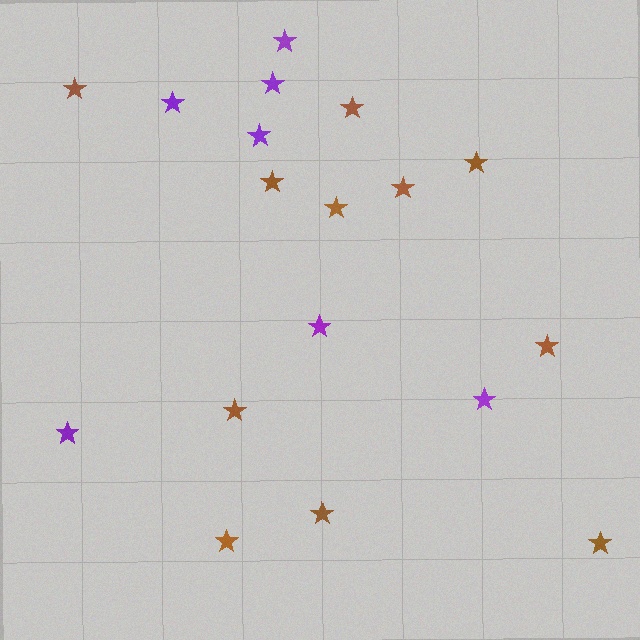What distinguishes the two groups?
There are 2 groups: one group of purple stars (7) and one group of brown stars (11).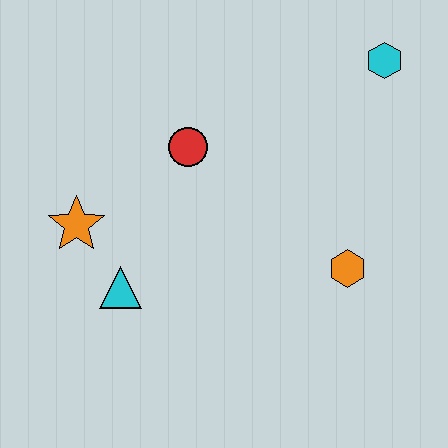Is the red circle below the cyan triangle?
No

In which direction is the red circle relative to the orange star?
The red circle is to the right of the orange star.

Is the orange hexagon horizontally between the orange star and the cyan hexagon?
Yes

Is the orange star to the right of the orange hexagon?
No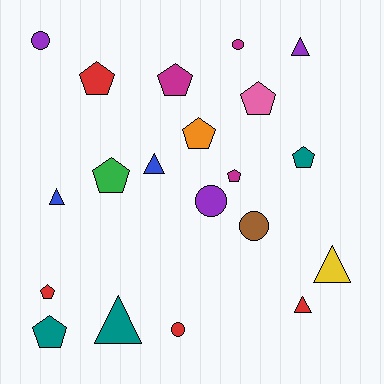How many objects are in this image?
There are 20 objects.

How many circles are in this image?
There are 5 circles.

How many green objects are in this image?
There is 1 green object.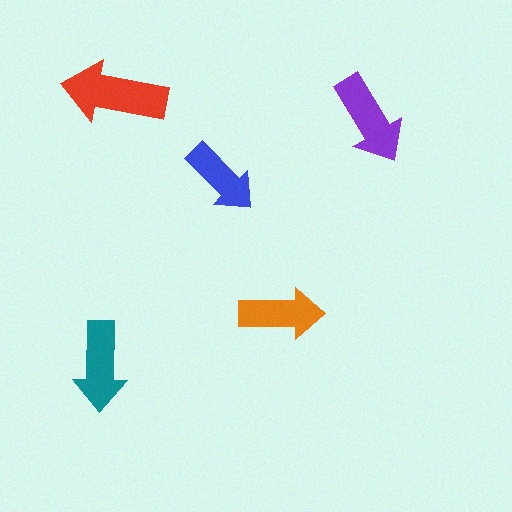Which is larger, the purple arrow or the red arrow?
The red one.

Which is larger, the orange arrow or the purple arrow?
The purple one.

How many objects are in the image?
There are 5 objects in the image.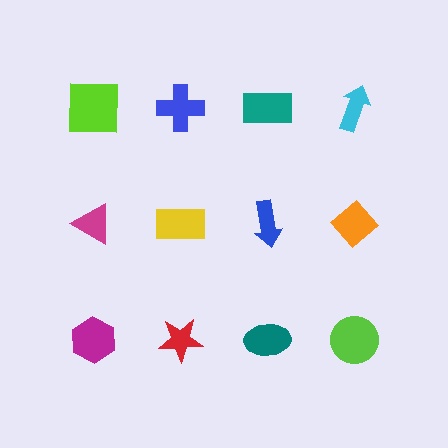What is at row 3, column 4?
A lime circle.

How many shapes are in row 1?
4 shapes.